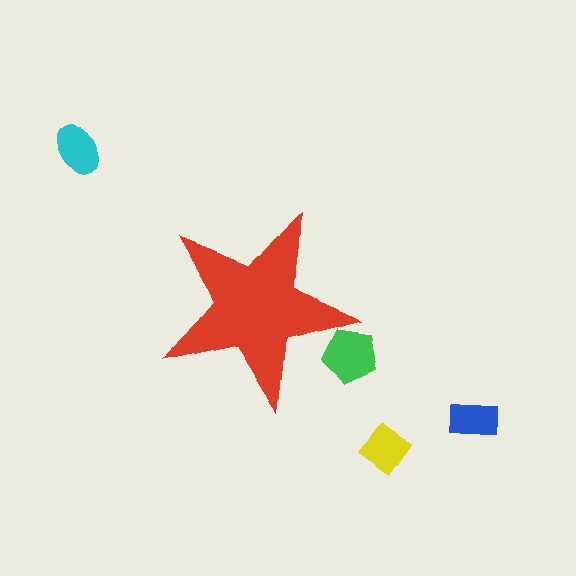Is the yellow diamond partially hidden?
No, the yellow diamond is fully visible.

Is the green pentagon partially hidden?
Yes, the green pentagon is partially hidden behind the red star.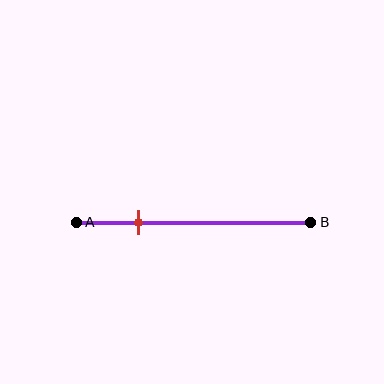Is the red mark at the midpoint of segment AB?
No, the mark is at about 25% from A, not at the 50% midpoint.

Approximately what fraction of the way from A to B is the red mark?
The red mark is approximately 25% of the way from A to B.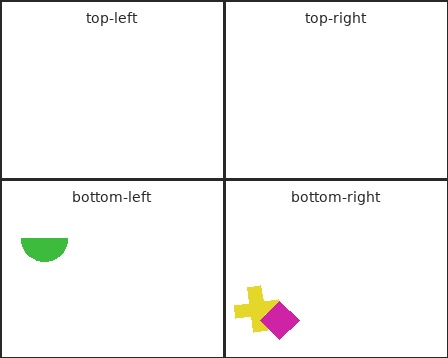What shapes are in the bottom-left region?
The green semicircle.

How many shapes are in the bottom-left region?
1.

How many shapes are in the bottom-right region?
2.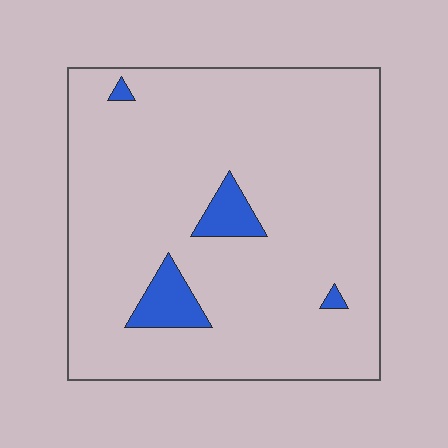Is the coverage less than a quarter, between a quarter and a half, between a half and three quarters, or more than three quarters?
Less than a quarter.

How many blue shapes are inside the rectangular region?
4.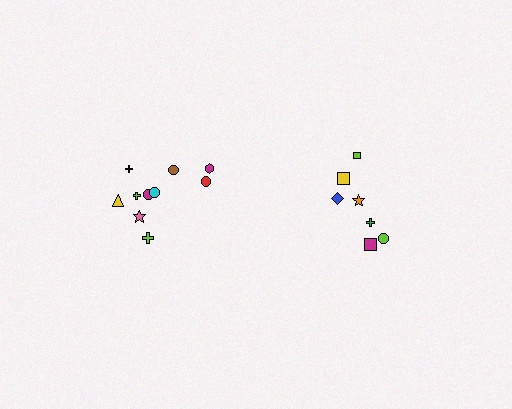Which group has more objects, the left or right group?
The left group.